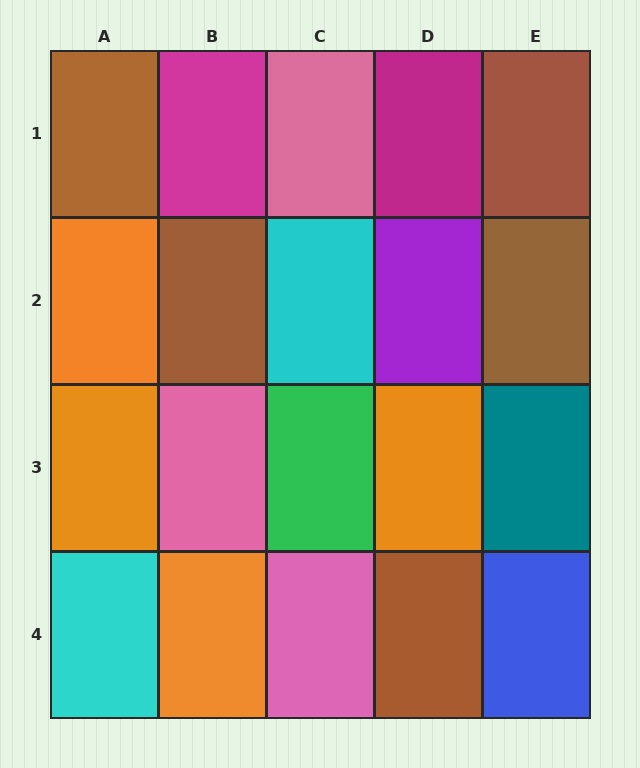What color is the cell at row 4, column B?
Orange.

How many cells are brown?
5 cells are brown.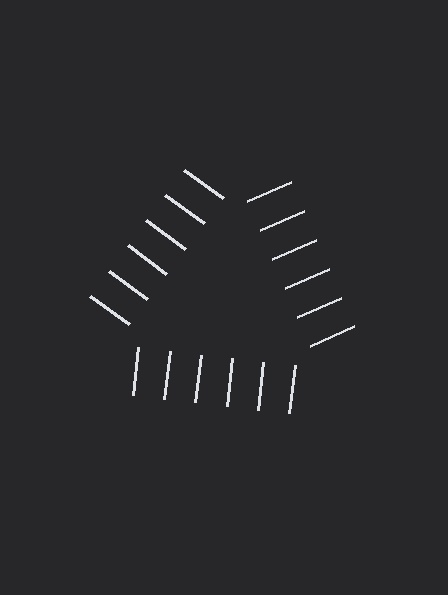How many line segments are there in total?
18 — 6 along each of the 3 edges.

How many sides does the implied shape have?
3 sides — the line-ends trace a triangle.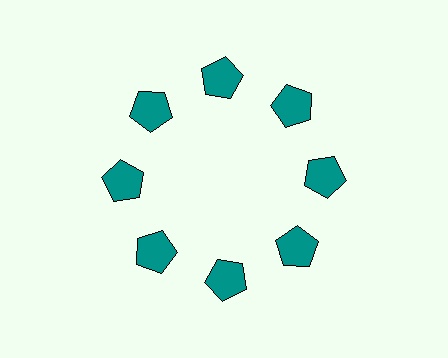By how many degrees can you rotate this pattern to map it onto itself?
The pattern maps onto itself every 45 degrees of rotation.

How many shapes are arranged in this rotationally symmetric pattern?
There are 8 shapes, arranged in 8 groups of 1.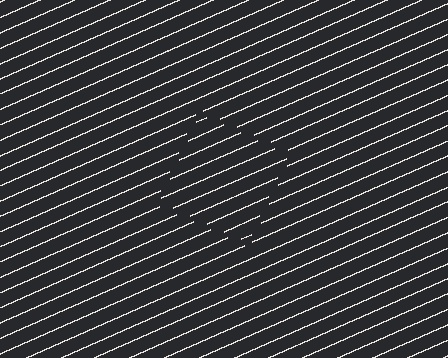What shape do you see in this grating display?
An illusory square. The interior of the shape contains the same grating, shifted by half a period — the contour is defined by the phase discontinuity where line-ends from the inner and outer gratings abut.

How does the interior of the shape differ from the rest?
The interior of the shape contains the same grating, shifted by half a period — the contour is defined by the phase discontinuity where line-ends from the inner and outer gratings abut.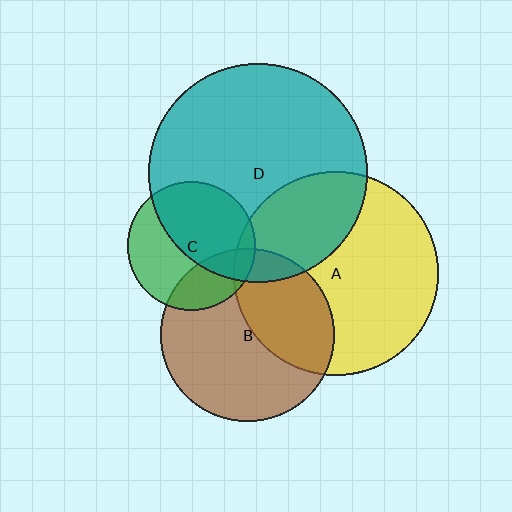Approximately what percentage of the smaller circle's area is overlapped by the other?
Approximately 30%.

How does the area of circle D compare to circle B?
Approximately 1.6 times.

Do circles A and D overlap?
Yes.